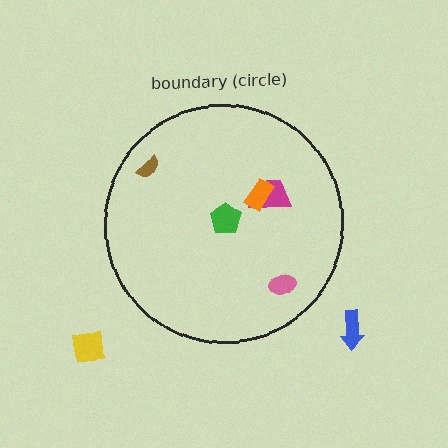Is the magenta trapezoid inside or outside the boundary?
Inside.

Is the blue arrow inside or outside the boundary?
Outside.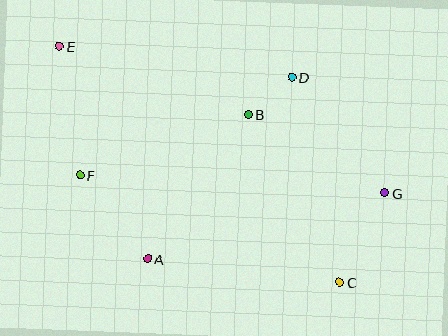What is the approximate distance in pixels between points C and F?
The distance between C and F is approximately 280 pixels.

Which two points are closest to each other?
Points B and D are closest to each other.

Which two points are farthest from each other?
Points C and E are farthest from each other.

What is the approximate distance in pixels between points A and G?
The distance between A and G is approximately 246 pixels.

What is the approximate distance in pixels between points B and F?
The distance between B and F is approximately 179 pixels.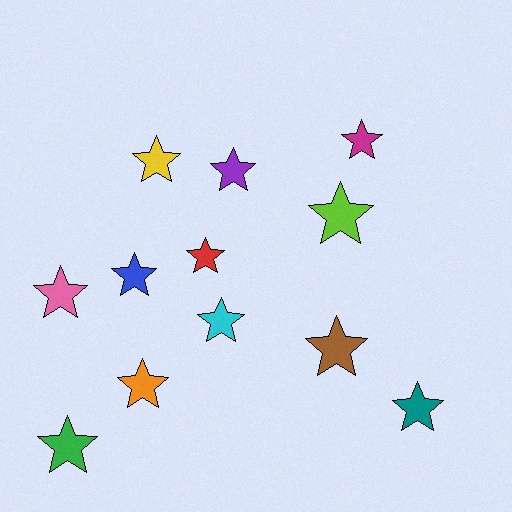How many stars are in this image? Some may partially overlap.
There are 12 stars.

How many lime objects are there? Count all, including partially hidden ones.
There is 1 lime object.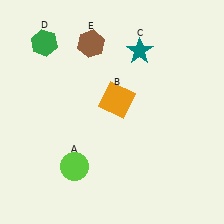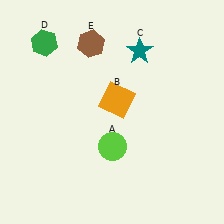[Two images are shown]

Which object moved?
The lime circle (A) moved right.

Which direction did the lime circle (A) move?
The lime circle (A) moved right.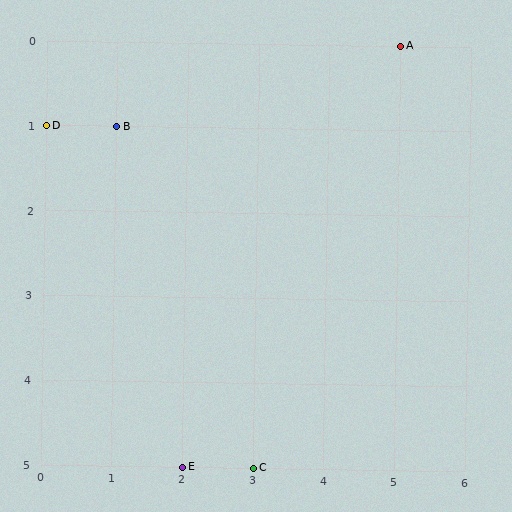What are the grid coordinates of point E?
Point E is at grid coordinates (2, 5).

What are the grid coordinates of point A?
Point A is at grid coordinates (5, 0).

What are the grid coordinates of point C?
Point C is at grid coordinates (3, 5).